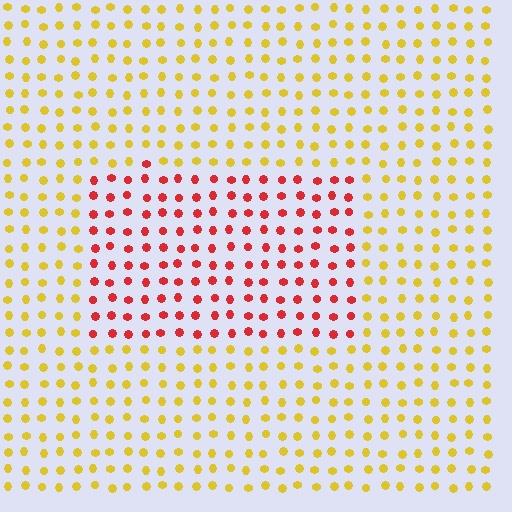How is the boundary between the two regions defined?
The boundary is defined purely by a slight shift in hue (about 56 degrees). Spacing, size, and orientation are identical on both sides.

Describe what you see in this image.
The image is filled with small yellow elements in a uniform arrangement. A rectangle-shaped region is visible where the elements are tinted to a slightly different hue, forming a subtle color boundary.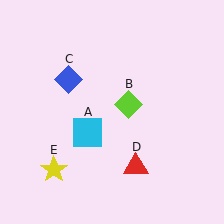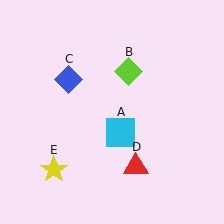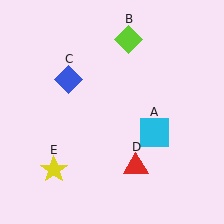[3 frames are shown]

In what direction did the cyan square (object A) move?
The cyan square (object A) moved right.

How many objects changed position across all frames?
2 objects changed position: cyan square (object A), lime diamond (object B).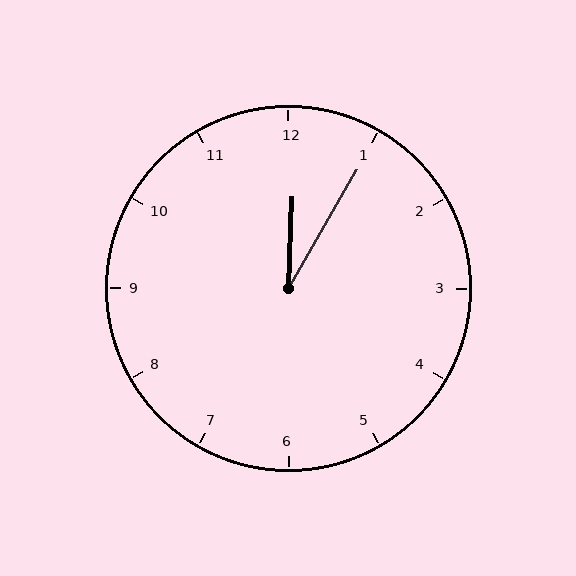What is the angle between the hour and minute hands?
Approximately 28 degrees.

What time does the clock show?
12:05.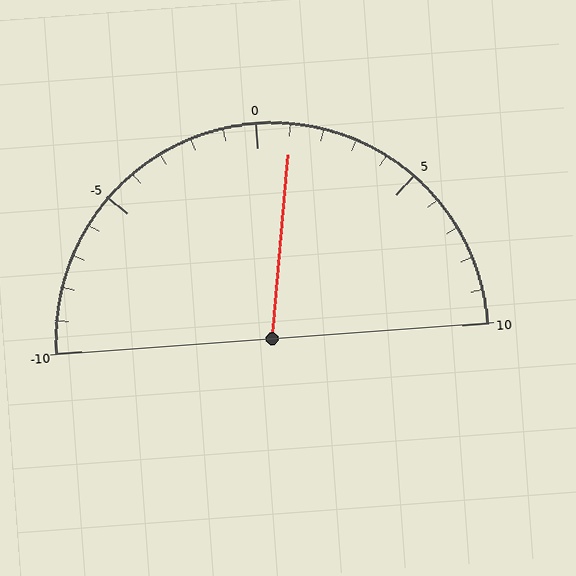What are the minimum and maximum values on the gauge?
The gauge ranges from -10 to 10.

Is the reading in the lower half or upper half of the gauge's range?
The reading is in the upper half of the range (-10 to 10).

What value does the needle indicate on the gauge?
The needle indicates approximately 1.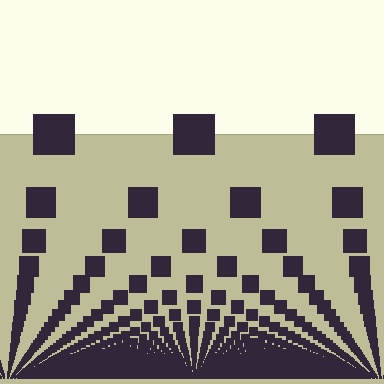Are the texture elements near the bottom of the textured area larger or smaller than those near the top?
Smaller. The gradient is inverted — elements near the bottom are smaller and denser.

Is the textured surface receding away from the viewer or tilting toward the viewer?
The surface appears to tilt toward the viewer. Texture elements get larger and sparser toward the top.